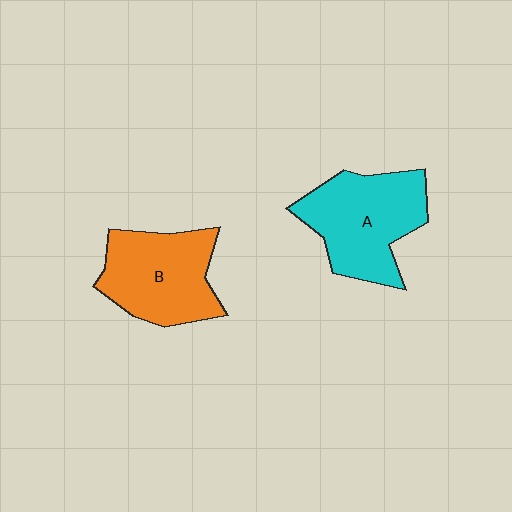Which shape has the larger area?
Shape A (cyan).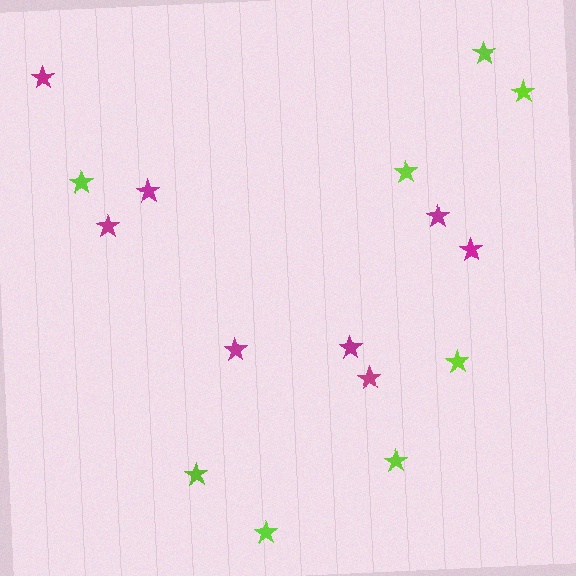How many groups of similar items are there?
There are 2 groups: one group of lime stars (8) and one group of magenta stars (8).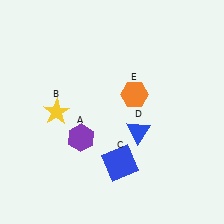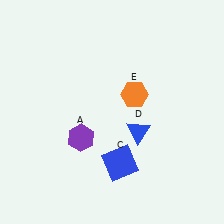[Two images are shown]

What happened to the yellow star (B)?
The yellow star (B) was removed in Image 2. It was in the top-left area of Image 1.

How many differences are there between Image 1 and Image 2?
There is 1 difference between the two images.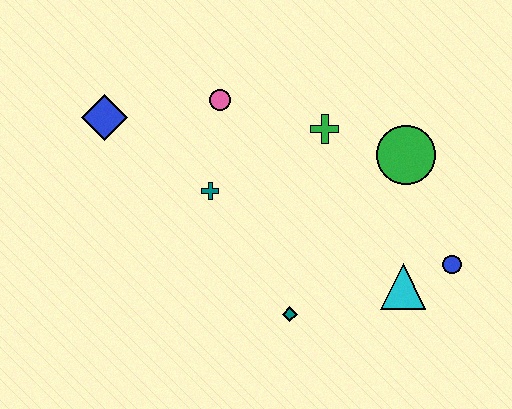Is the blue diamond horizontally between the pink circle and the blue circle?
No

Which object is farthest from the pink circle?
The blue circle is farthest from the pink circle.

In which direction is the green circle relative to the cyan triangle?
The green circle is above the cyan triangle.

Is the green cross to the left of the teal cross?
No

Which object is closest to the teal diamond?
The cyan triangle is closest to the teal diamond.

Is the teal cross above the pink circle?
No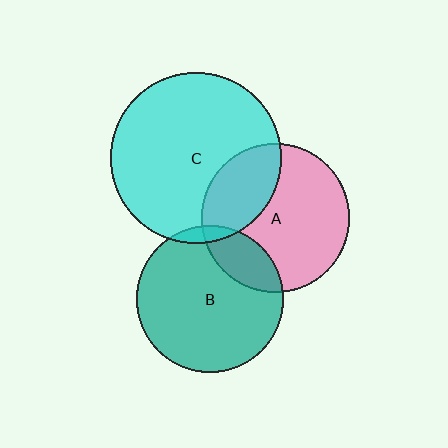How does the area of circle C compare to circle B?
Approximately 1.4 times.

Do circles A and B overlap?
Yes.